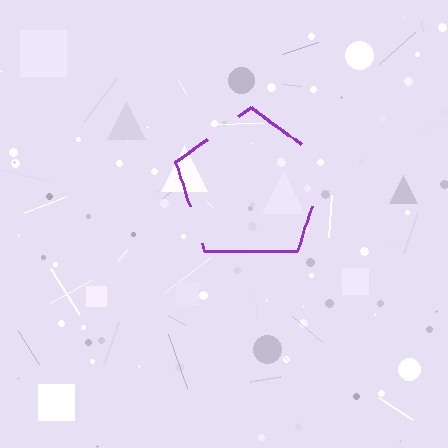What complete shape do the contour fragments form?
The contour fragments form a pentagon.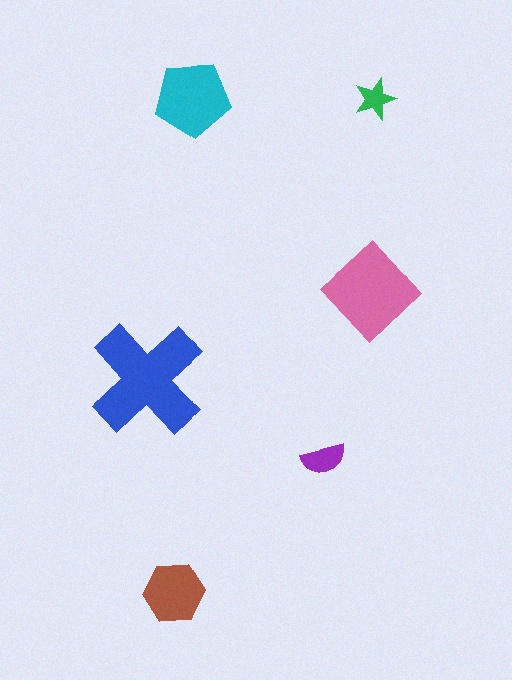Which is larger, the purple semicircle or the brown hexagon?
The brown hexagon.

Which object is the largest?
The blue cross.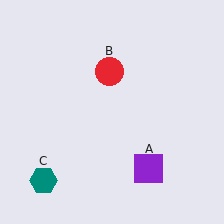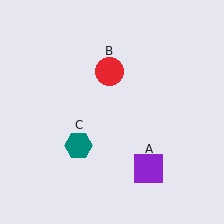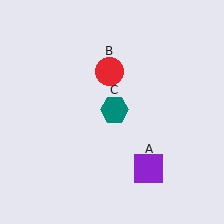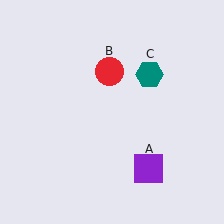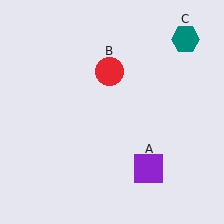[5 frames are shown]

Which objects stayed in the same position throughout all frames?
Purple square (object A) and red circle (object B) remained stationary.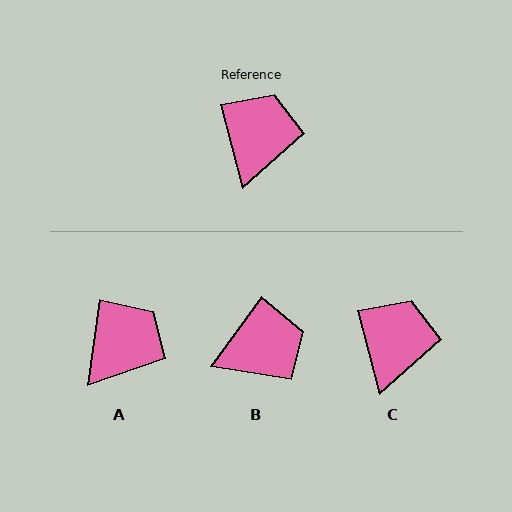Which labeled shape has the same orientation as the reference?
C.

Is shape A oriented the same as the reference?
No, it is off by about 23 degrees.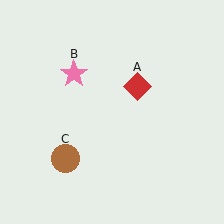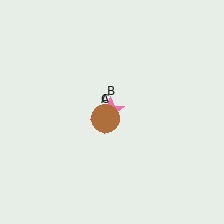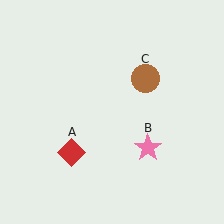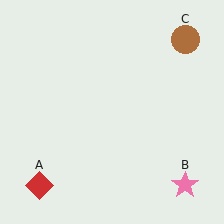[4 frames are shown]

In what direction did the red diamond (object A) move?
The red diamond (object A) moved down and to the left.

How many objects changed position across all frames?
3 objects changed position: red diamond (object A), pink star (object B), brown circle (object C).